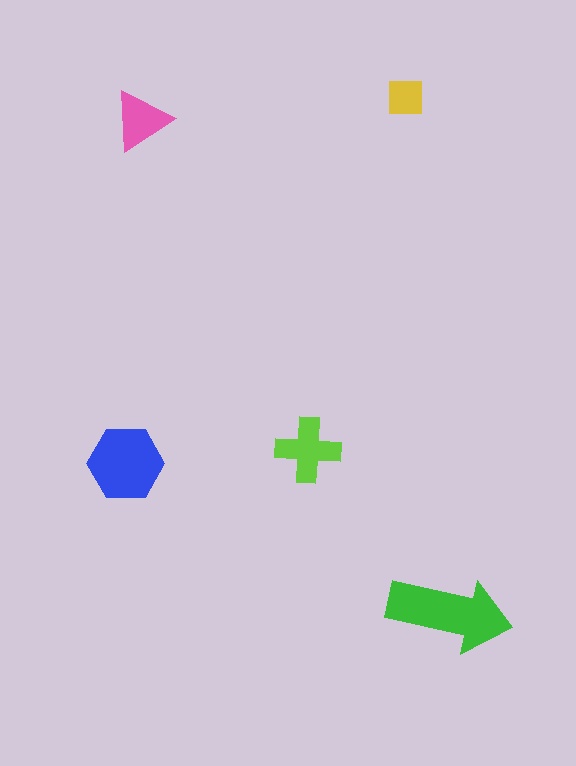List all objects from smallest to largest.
The yellow square, the pink triangle, the lime cross, the blue hexagon, the green arrow.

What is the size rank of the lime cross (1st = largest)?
3rd.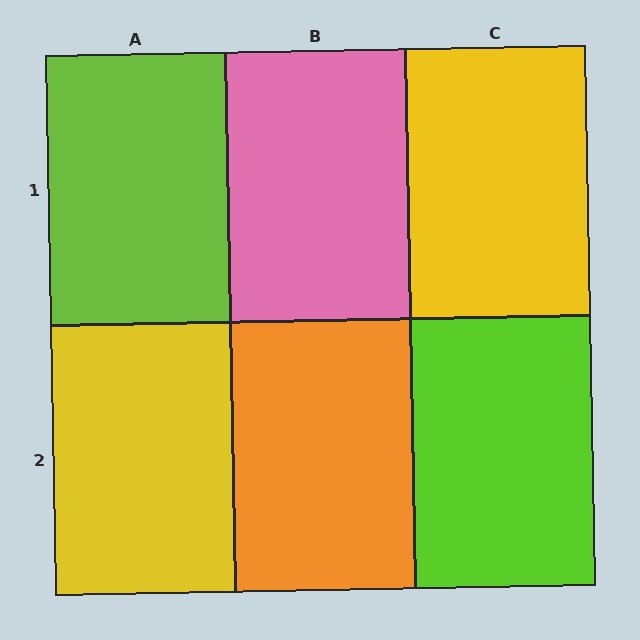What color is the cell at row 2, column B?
Orange.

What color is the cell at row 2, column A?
Yellow.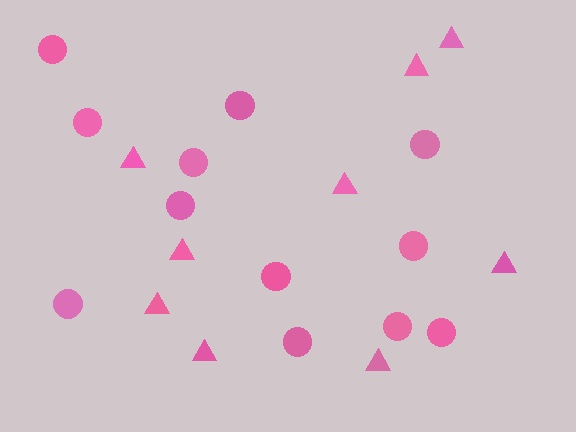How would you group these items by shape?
There are 2 groups: one group of triangles (9) and one group of circles (12).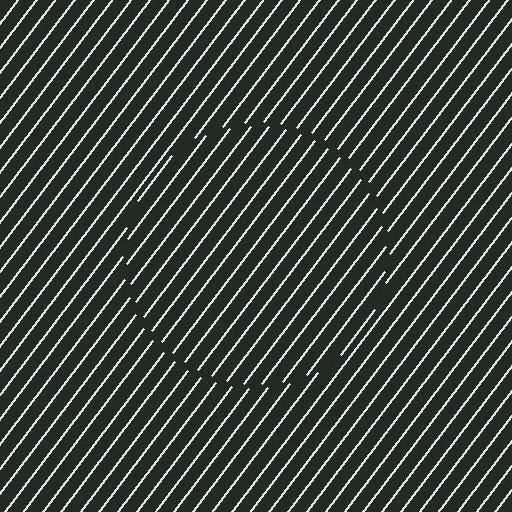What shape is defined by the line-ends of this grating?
An illusory circle. The interior of the shape contains the same grating, shifted by half a period — the contour is defined by the phase discontinuity where line-ends from the inner and outer gratings abut.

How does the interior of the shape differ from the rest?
The interior of the shape contains the same grating, shifted by half a period — the contour is defined by the phase discontinuity where line-ends from the inner and outer gratings abut.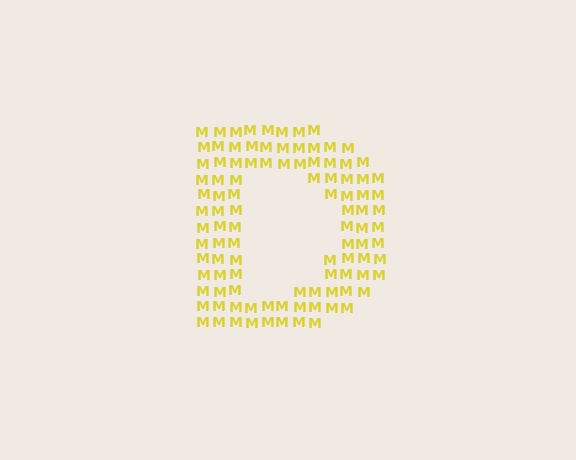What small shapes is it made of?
It is made of small letter M's.